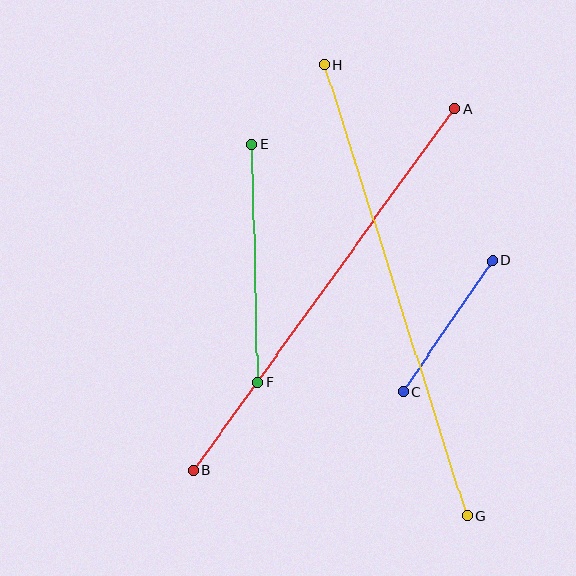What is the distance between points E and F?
The distance is approximately 238 pixels.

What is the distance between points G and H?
The distance is approximately 473 pixels.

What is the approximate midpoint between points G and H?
The midpoint is at approximately (396, 290) pixels.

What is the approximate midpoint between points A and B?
The midpoint is at approximately (324, 289) pixels.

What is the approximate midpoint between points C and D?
The midpoint is at approximately (447, 326) pixels.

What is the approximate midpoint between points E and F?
The midpoint is at approximately (255, 264) pixels.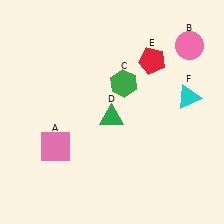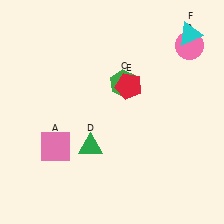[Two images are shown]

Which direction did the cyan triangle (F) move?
The cyan triangle (F) moved up.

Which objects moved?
The objects that moved are: the green triangle (D), the red pentagon (E), the cyan triangle (F).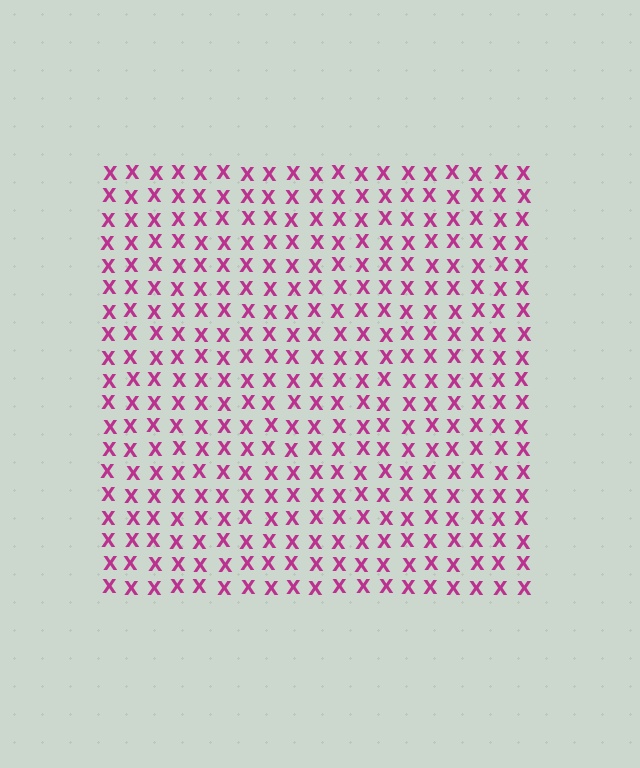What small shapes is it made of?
It is made of small letter X's.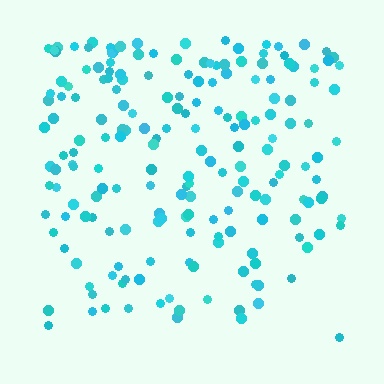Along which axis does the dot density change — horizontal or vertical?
Vertical.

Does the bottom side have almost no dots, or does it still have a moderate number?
Still a moderate number, just noticeably fewer than the top.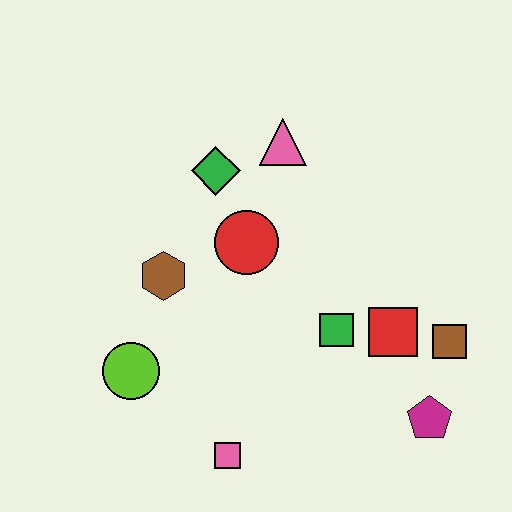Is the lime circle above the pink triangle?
No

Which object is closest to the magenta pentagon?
The brown square is closest to the magenta pentagon.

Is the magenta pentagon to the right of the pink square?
Yes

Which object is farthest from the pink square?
The pink triangle is farthest from the pink square.